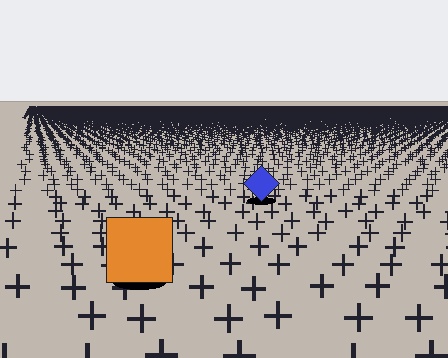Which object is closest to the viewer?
The orange square is closest. The texture marks near it are larger and more spread out.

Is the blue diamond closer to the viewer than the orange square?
No. The orange square is closer — you can tell from the texture gradient: the ground texture is coarser near it.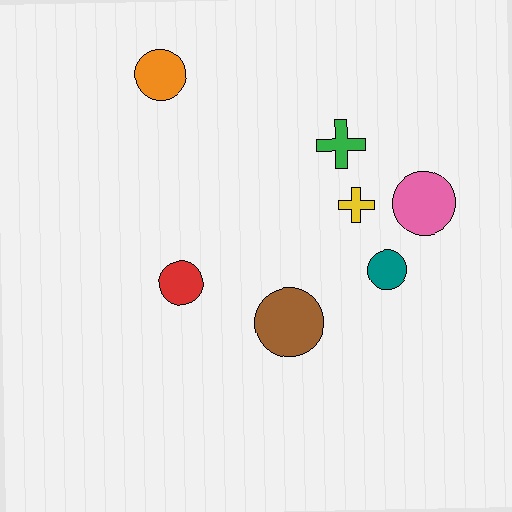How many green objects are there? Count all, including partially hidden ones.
There is 1 green object.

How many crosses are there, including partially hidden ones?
There are 2 crosses.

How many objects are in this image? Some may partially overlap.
There are 7 objects.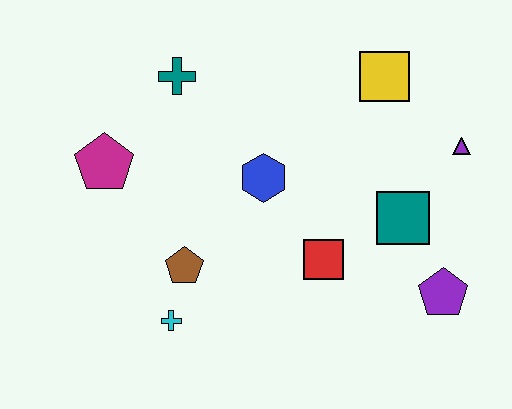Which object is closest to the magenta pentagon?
The teal cross is closest to the magenta pentagon.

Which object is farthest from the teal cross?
The purple pentagon is farthest from the teal cross.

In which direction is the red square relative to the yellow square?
The red square is below the yellow square.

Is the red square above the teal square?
No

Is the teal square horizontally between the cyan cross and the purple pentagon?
Yes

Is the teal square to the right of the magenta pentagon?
Yes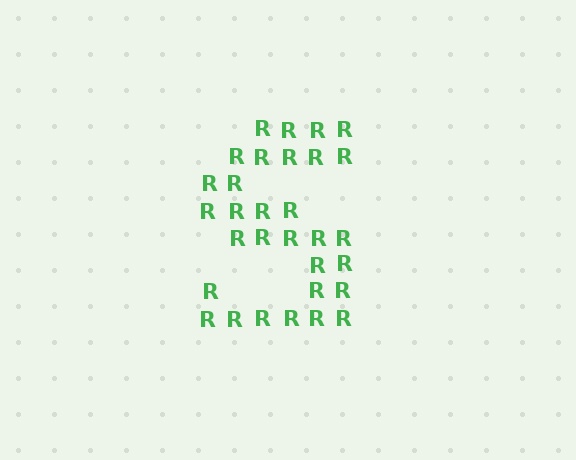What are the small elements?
The small elements are letter R's.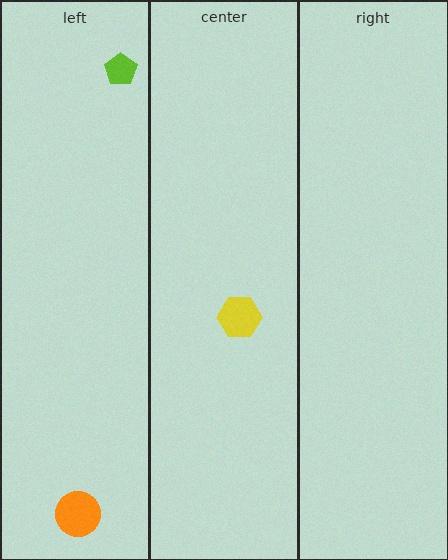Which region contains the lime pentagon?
The left region.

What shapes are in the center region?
The yellow hexagon.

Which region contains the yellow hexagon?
The center region.